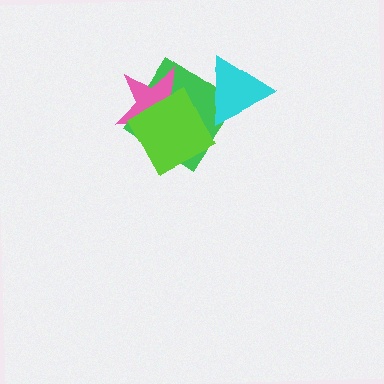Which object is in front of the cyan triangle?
The lime diamond is in front of the cyan triangle.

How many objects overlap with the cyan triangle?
2 objects overlap with the cyan triangle.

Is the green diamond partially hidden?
Yes, it is partially covered by another shape.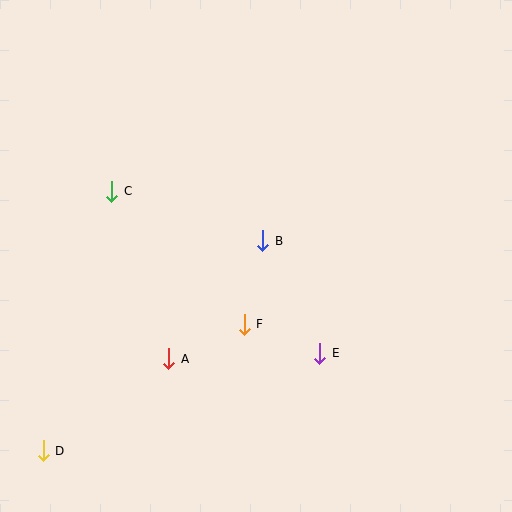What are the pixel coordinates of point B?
Point B is at (263, 241).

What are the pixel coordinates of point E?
Point E is at (320, 353).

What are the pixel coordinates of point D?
Point D is at (43, 451).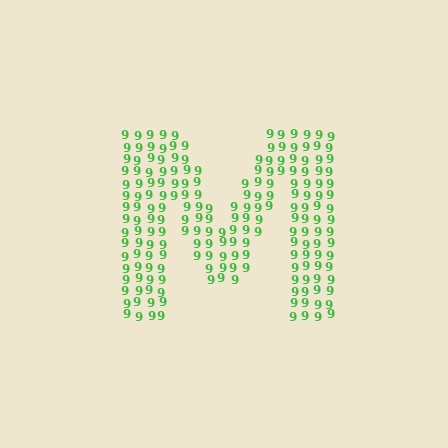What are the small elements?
The small elements are digit 9's.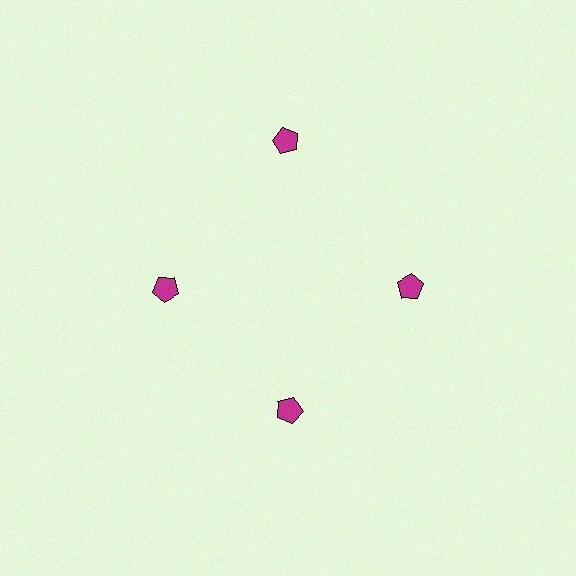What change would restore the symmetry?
The symmetry would be restored by moving it inward, back onto the ring so that all 4 pentagons sit at equal angles and equal distance from the center.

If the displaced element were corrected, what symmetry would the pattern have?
It would have 4-fold rotational symmetry — the pattern would map onto itself every 90 degrees.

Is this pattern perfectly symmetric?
No. The 4 magenta pentagons are arranged in a ring, but one element near the 12 o'clock position is pushed outward from the center, breaking the 4-fold rotational symmetry.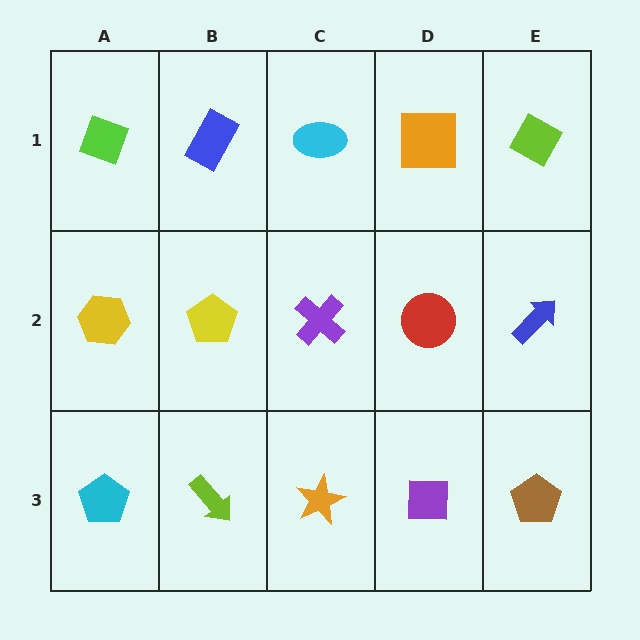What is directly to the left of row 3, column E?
A purple square.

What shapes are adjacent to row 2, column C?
A cyan ellipse (row 1, column C), an orange star (row 3, column C), a yellow pentagon (row 2, column B), a red circle (row 2, column D).